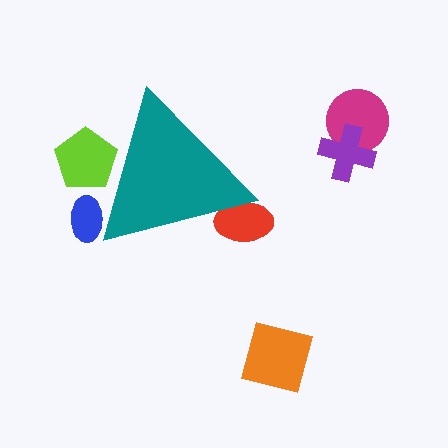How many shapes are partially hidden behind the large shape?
3 shapes are partially hidden.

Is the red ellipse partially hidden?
Yes, the red ellipse is partially hidden behind the teal triangle.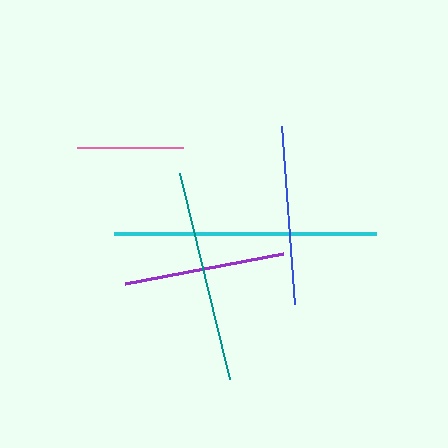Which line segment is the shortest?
The pink line is the shortest at approximately 106 pixels.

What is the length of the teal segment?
The teal segment is approximately 212 pixels long.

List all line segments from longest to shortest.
From longest to shortest: cyan, teal, blue, purple, pink.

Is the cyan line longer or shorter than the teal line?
The cyan line is longer than the teal line.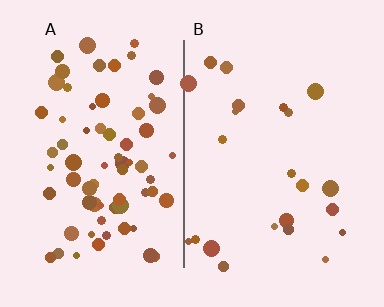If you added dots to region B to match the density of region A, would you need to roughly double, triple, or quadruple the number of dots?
Approximately triple.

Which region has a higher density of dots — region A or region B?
A (the left).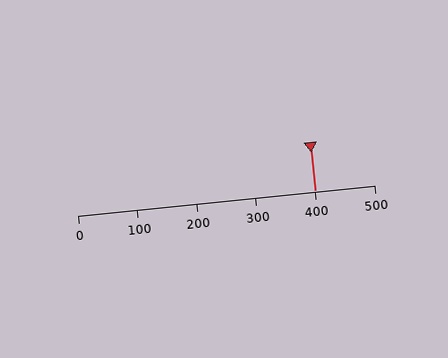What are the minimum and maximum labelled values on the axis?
The axis runs from 0 to 500.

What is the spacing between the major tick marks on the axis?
The major ticks are spaced 100 apart.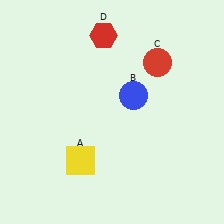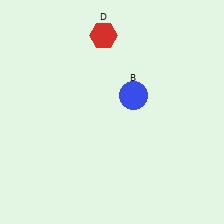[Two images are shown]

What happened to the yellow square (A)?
The yellow square (A) was removed in Image 2. It was in the bottom-left area of Image 1.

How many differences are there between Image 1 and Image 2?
There are 2 differences between the two images.